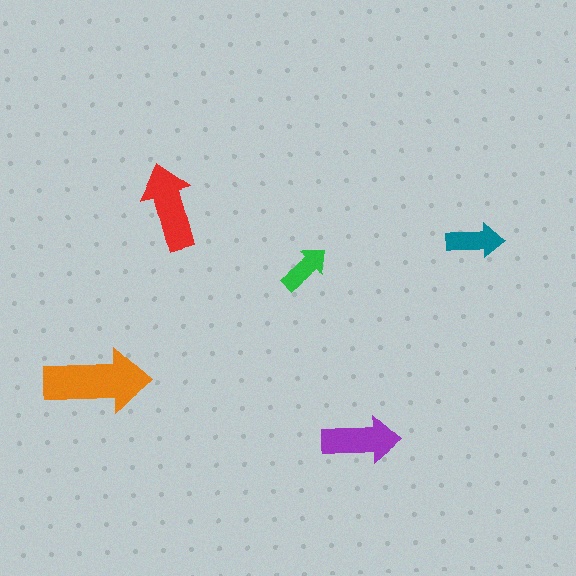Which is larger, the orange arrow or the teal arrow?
The orange one.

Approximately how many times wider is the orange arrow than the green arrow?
About 2 times wider.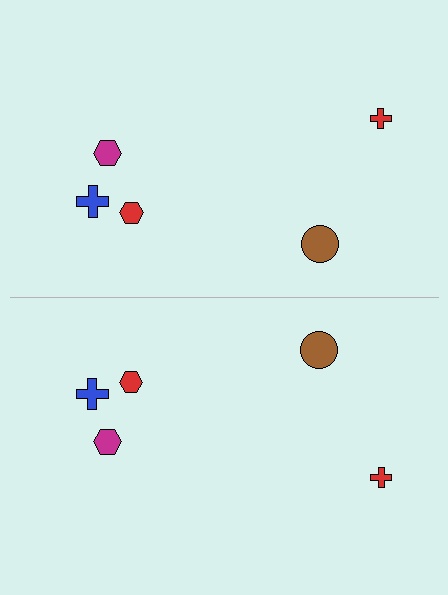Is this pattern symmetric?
Yes, this pattern has bilateral (reflection) symmetry.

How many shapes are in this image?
There are 10 shapes in this image.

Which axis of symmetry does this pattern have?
The pattern has a horizontal axis of symmetry running through the center of the image.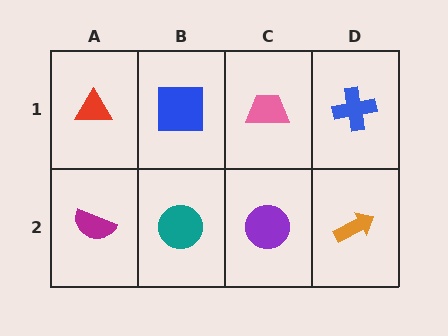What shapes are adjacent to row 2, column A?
A red triangle (row 1, column A), a teal circle (row 2, column B).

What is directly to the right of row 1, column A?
A blue square.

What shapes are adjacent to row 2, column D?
A blue cross (row 1, column D), a purple circle (row 2, column C).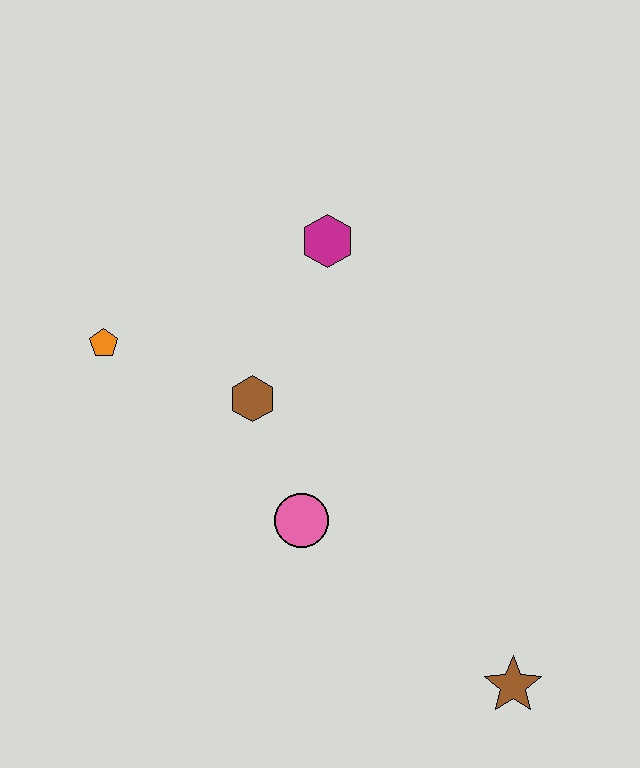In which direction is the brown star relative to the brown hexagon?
The brown star is below the brown hexagon.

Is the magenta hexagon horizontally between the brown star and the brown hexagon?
Yes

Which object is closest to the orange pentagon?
The brown hexagon is closest to the orange pentagon.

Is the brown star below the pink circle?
Yes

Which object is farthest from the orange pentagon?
The brown star is farthest from the orange pentagon.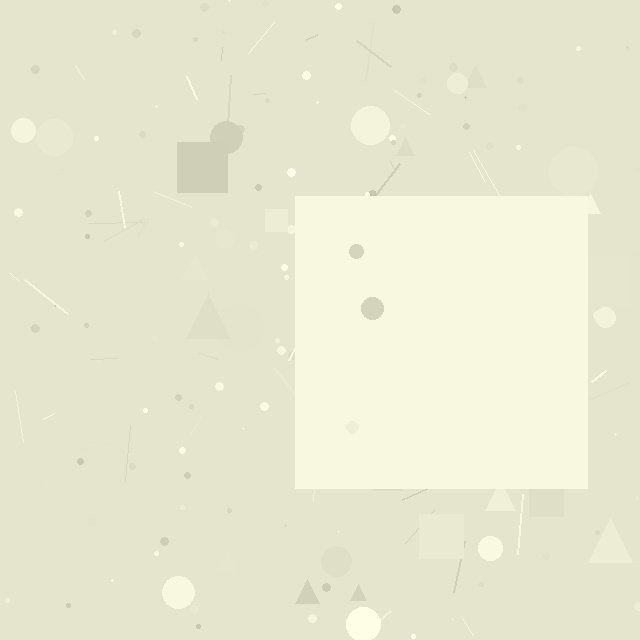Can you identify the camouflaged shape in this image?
The camouflaged shape is a square.